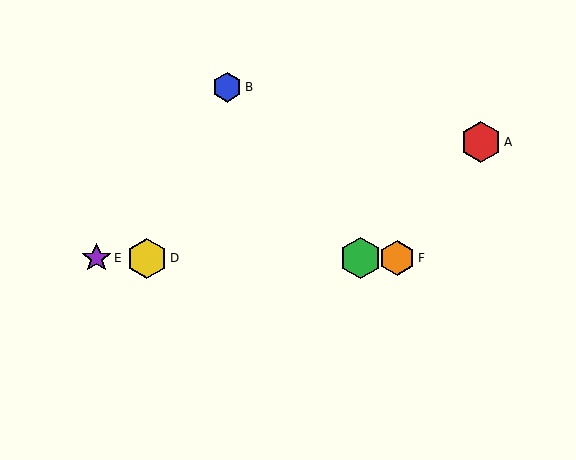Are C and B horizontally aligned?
No, C is at y≈258 and B is at y≈87.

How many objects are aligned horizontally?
4 objects (C, D, E, F) are aligned horizontally.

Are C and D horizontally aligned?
Yes, both are at y≈258.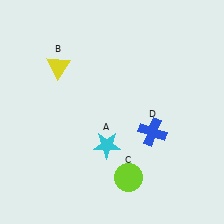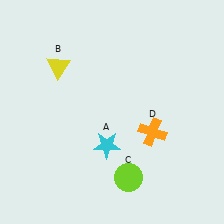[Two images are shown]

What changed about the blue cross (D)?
In Image 1, D is blue. In Image 2, it changed to orange.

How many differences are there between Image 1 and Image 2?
There is 1 difference between the two images.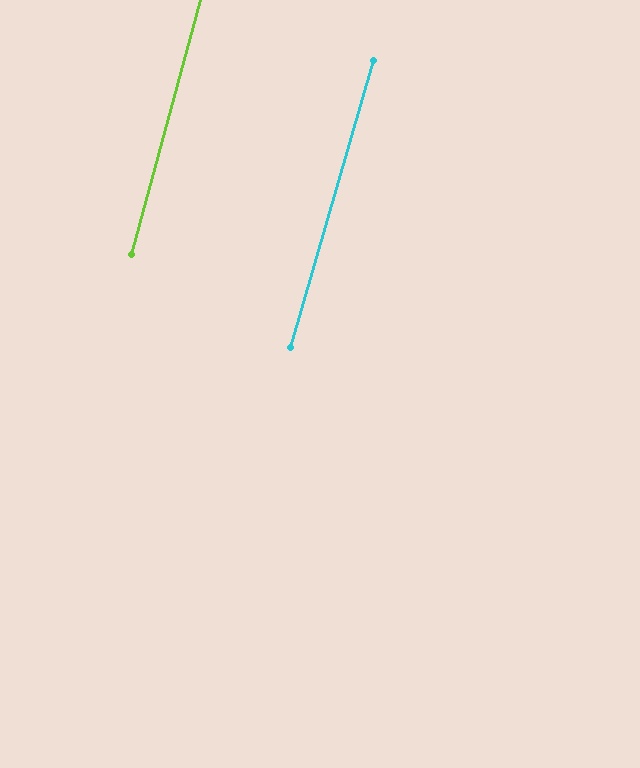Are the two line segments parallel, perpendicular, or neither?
Parallel — their directions differ by only 0.9°.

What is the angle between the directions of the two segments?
Approximately 1 degree.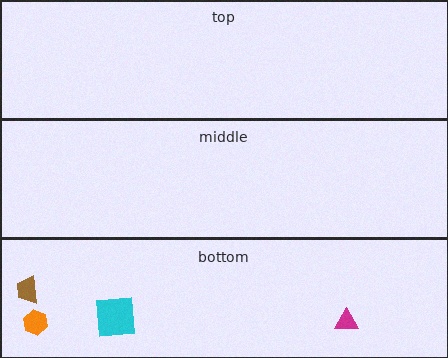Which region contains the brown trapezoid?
The bottom region.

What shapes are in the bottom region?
The orange hexagon, the brown trapezoid, the magenta triangle, the cyan square.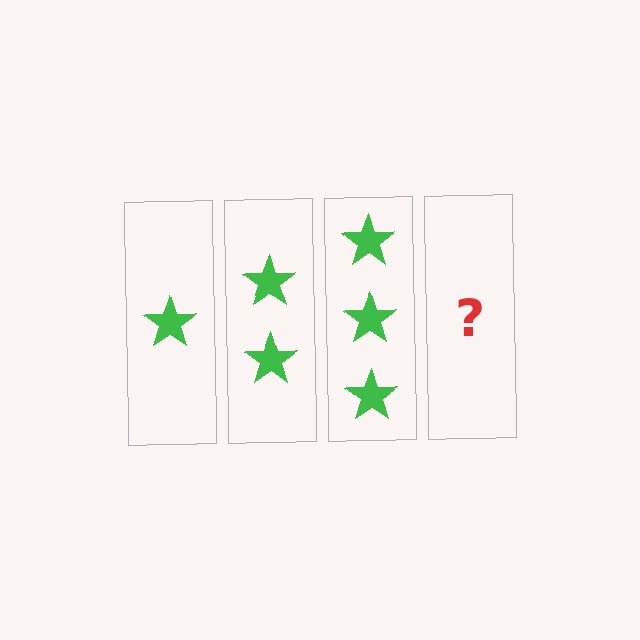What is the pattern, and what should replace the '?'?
The pattern is that each step adds one more star. The '?' should be 4 stars.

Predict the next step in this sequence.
The next step is 4 stars.